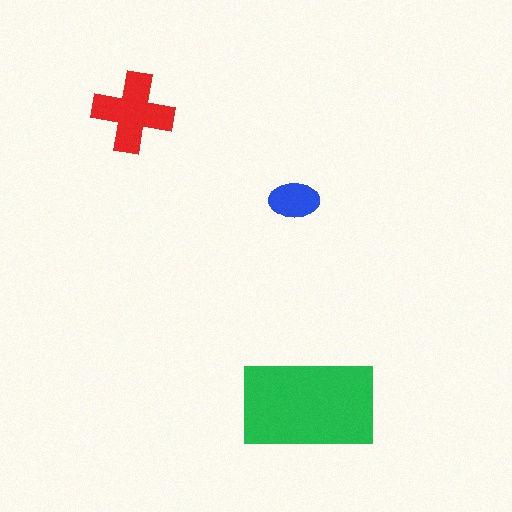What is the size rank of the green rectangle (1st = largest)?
1st.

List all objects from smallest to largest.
The blue ellipse, the red cross, the green rectangle.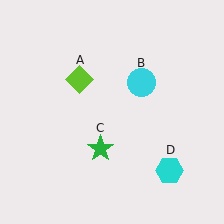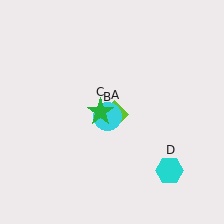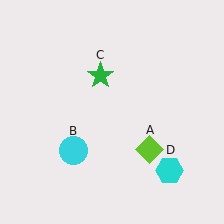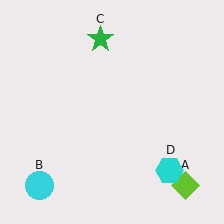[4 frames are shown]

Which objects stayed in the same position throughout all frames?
Cyan hexagon (object D) remained stationary.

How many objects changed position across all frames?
3 objects changed position: lime diamond (object A), cyan circle (object B), green star (object C).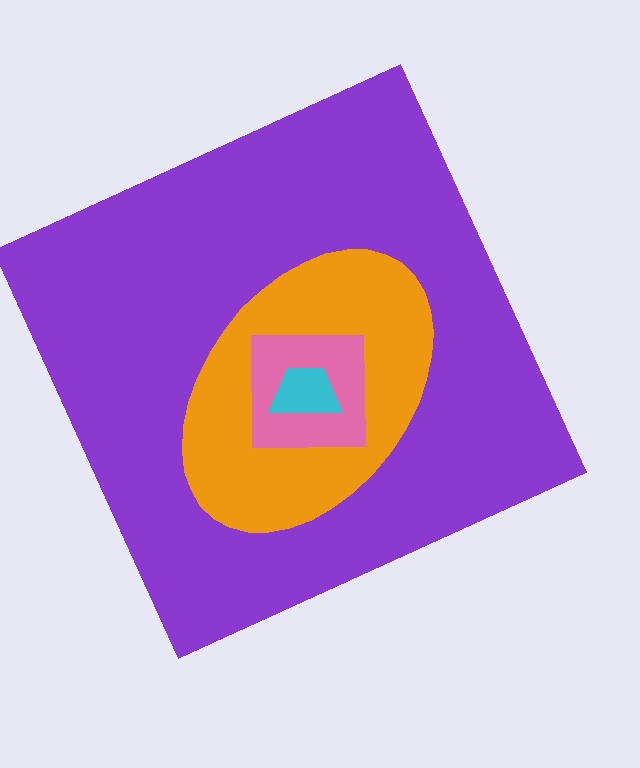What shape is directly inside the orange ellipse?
The pink square.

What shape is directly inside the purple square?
The orange ellipse.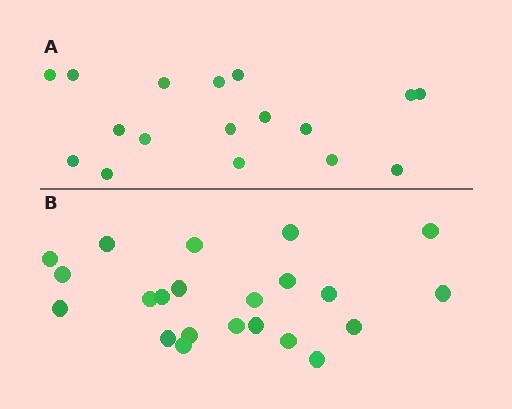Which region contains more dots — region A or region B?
Region B (the bottom region) has more dots.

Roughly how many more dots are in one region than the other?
Region B has about 5 more dots than region A.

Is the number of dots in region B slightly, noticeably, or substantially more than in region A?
Region B has noticeably more, but not dramatically so. The ratio is roughly 1.3 to 1.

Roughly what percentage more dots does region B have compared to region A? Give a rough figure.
About 30% more.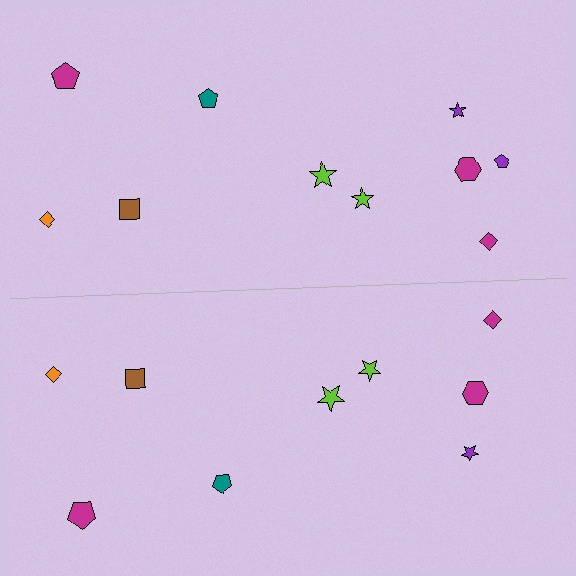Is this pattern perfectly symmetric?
No, the pattern is not perfectly symmetric. A purple pentagon is missing from the bottom side.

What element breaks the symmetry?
A purple pentagon is missing from the bottom side.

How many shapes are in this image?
There are 19 shapes in this image.